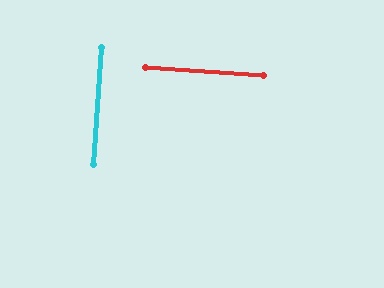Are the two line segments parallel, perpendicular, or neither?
Perpendicular — they meet at approximately 90°.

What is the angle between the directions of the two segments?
Approximately 90 degrees.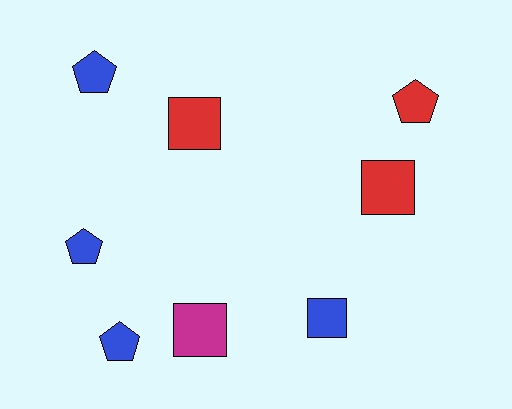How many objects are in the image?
There are 8 objects.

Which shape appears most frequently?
Square, with 4 objects.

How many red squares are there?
There are 2 red squares.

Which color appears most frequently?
Blue, with 4 objects.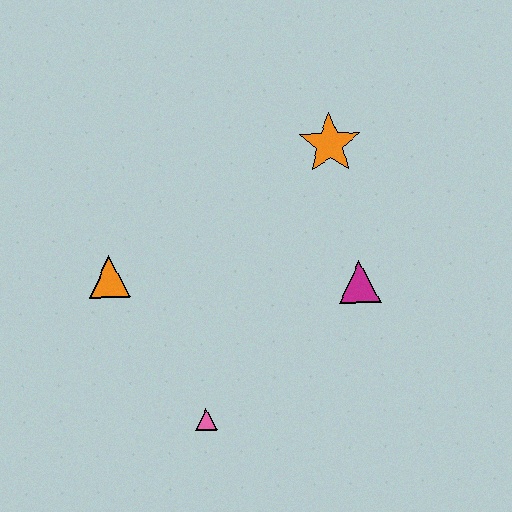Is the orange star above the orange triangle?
Yes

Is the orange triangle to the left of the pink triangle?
Yes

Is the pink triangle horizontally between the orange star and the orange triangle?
Yes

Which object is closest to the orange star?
The magenta triangle is closest to the orange star.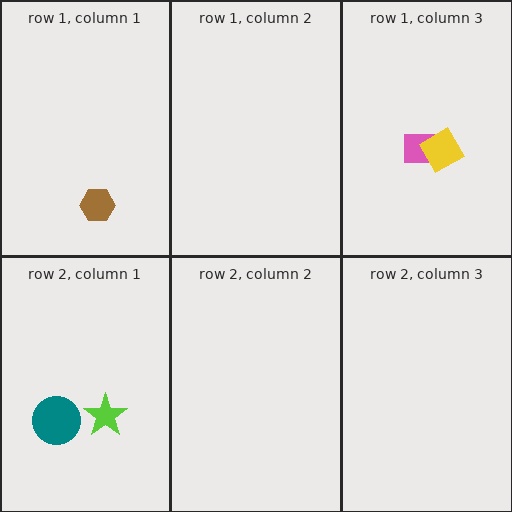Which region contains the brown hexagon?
The row 1, column 1 region.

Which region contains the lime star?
The row 2, column 1 region.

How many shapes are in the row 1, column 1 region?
1.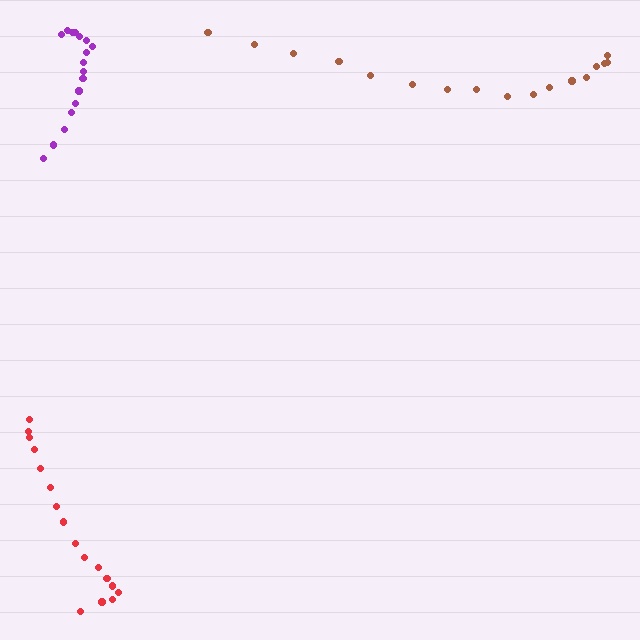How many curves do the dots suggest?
There are 3 distinct paths.